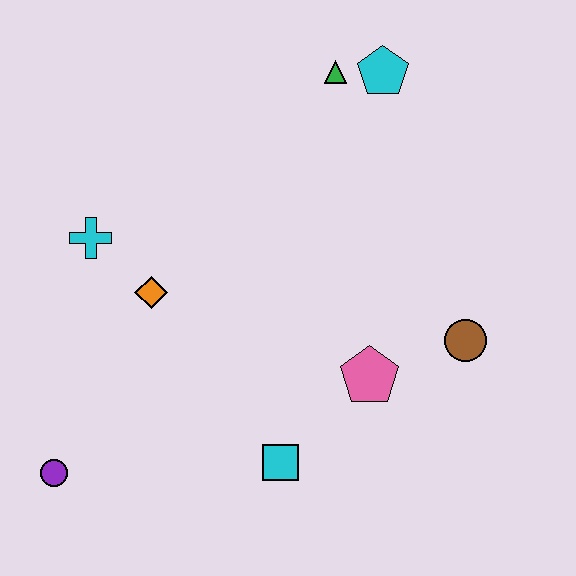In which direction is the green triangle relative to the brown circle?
The green triangle is above the brown circle.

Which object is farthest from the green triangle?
The purple circle is farthest from the green triangle.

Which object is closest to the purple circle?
The orange diamond is closest to the purple circle.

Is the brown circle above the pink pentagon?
Yes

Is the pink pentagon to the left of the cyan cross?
No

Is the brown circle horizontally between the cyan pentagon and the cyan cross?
No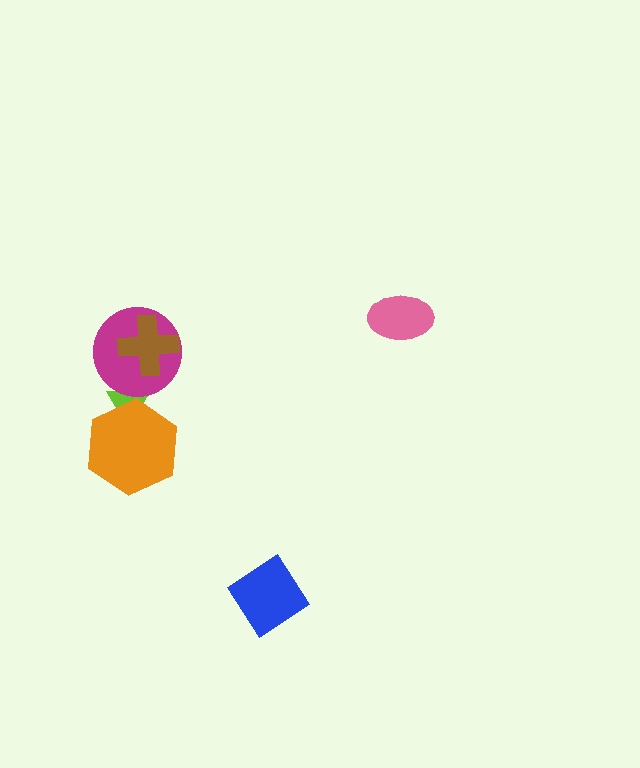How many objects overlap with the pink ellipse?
0 objects overlap with the pink ellipse.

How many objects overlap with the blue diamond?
0 objects overlap with the blue diamond.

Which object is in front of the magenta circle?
The brown cross is in front of the magenta circle.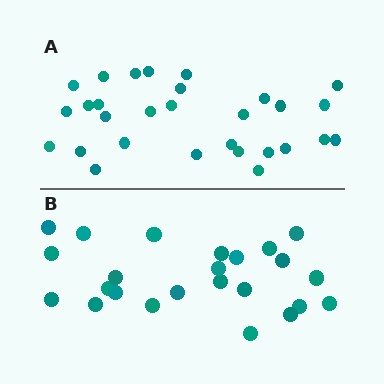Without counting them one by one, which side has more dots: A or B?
Region A (the top region) has more dots.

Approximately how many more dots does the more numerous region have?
Region A has about 5 more dots than region B.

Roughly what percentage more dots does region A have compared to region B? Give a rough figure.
About 20% more.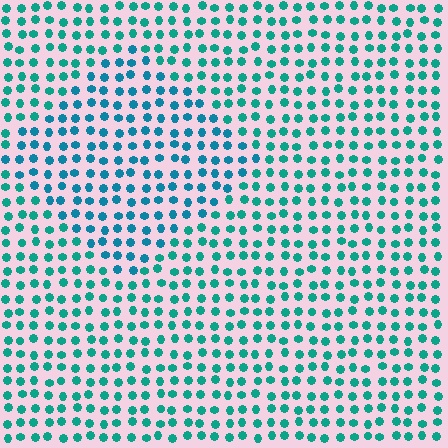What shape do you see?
I see a diamond.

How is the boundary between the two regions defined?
The boundary is defined purely by a slight shift in hue (about 23 degrees). Spacing, size, and orientation are identical on both sides.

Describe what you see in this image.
The image is filled with small teal elements in a uniform arrangement. A diamond-shaped region is visible where the elements are tinted to a slightly different hue, forming a subtle color boundary.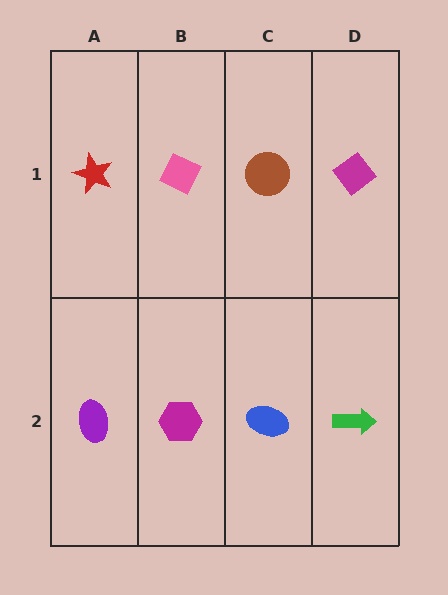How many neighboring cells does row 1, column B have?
3.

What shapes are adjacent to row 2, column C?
A brown circle (row 1, column C), a magenta hexagon (row 2, column B), a green arrow (row 2, column D).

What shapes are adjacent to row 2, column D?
A magenta diamond (row 1, column D), a blue ellipse (row 2, column C).